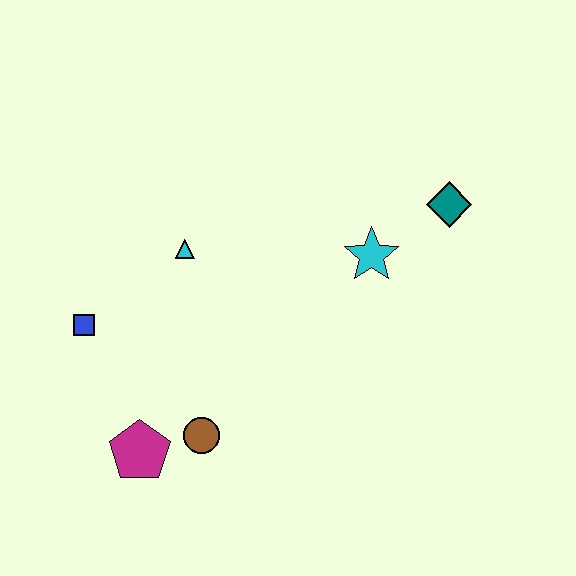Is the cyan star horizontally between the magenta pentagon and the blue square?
No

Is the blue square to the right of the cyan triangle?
No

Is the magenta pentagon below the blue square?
Yes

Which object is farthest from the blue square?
The teal diamond is farthest from the blue square.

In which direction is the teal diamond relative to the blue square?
The teal diamond is to the right of the blue square.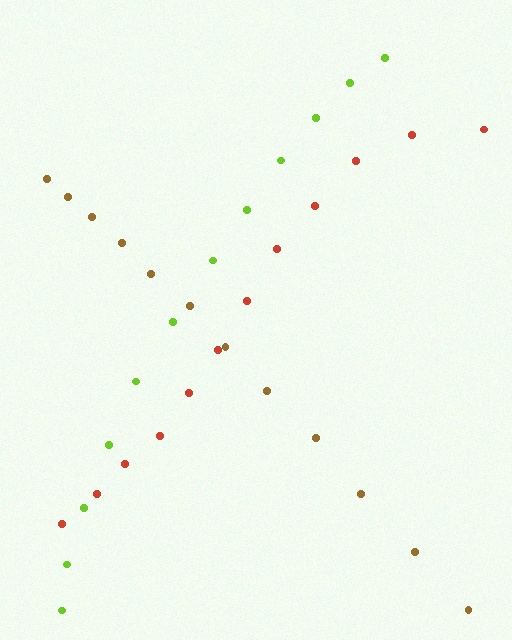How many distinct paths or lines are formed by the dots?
There are 3 distinct paths.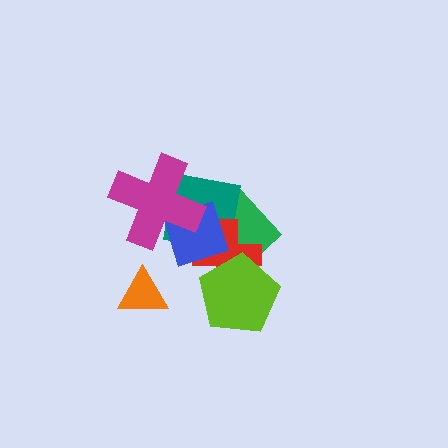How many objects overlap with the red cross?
4 objects overlap with the red cross.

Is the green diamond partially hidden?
Yes, it is partially covered by another shape.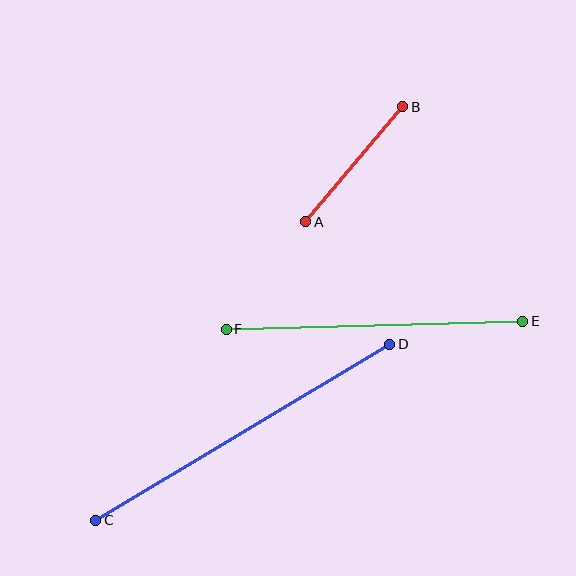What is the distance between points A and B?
The distance is approximately 151 pixels.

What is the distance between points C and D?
The distance is approximately 342 pixels.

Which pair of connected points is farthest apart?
Points C and D are farthest apart.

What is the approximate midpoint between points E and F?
The midpoint is at approximately (374, 325) pixels.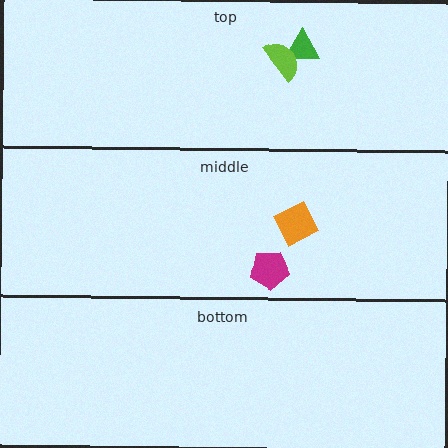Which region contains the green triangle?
The top region.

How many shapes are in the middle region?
2.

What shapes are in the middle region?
The magenta pentagon, the orange diamond.